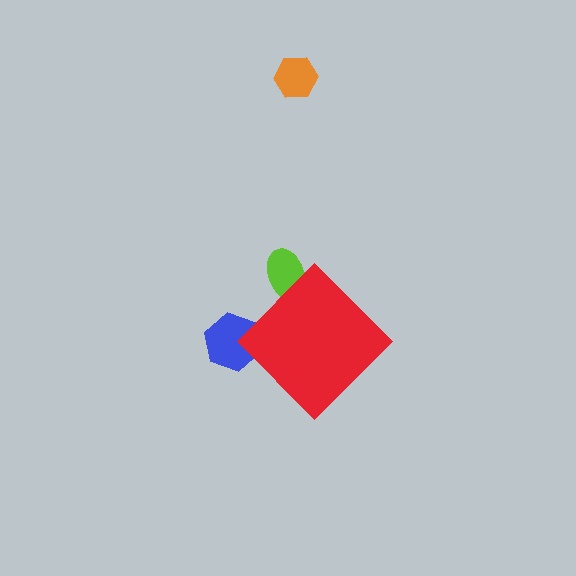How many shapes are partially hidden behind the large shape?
2 shapes are partially hidden.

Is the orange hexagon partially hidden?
No, the orange hexagon is fully visible.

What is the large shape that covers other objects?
A red diamond.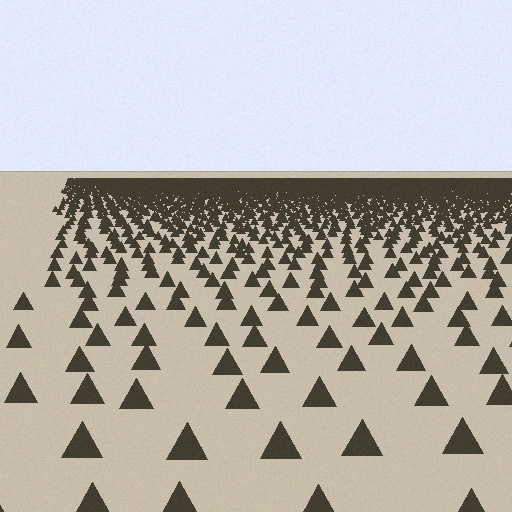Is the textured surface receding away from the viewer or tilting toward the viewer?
The surface is receding away from the viewer. Texture elements get smaller and denser toward the top.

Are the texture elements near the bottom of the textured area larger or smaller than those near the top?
Larger. Near the bottom, elements are closer to the viewer and appear at a bigger on-screen size.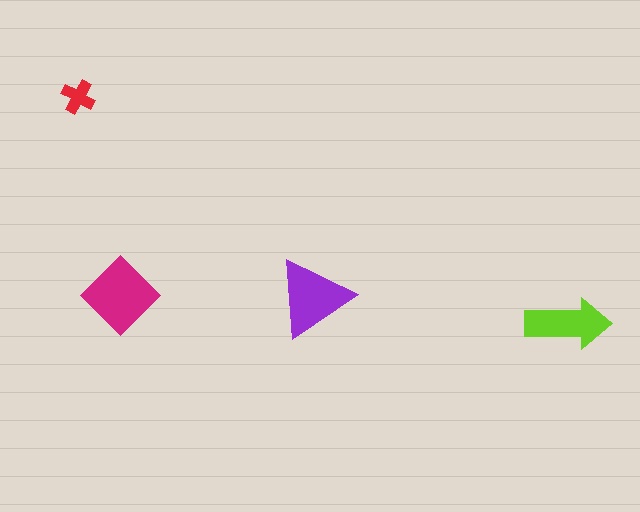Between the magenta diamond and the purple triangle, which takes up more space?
The magenta diamond.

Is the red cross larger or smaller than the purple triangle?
Smaller.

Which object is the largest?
The magenta diamond.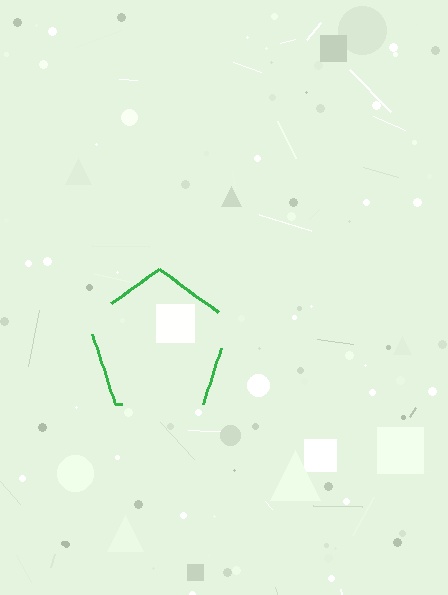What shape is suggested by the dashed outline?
The dashed outline suggests a pentagon.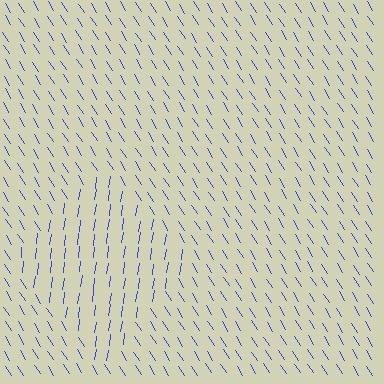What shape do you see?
I see a diamond.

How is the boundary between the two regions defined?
The boundary is defined purely by a change in line orientation (approximately 40 degrees difference). All lines are the same color and thickness.